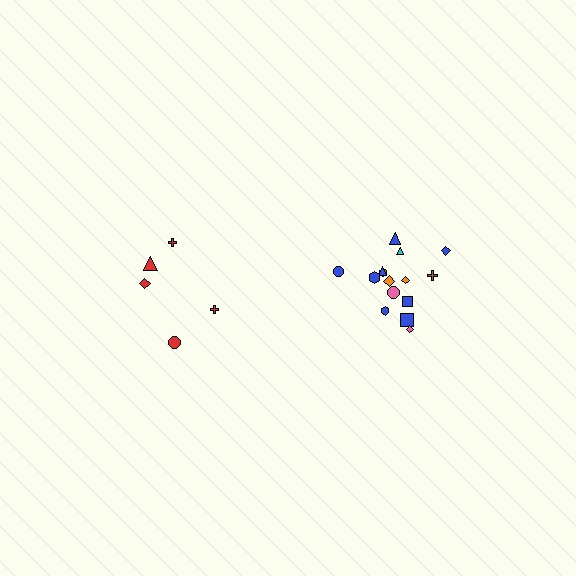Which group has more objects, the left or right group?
The right group.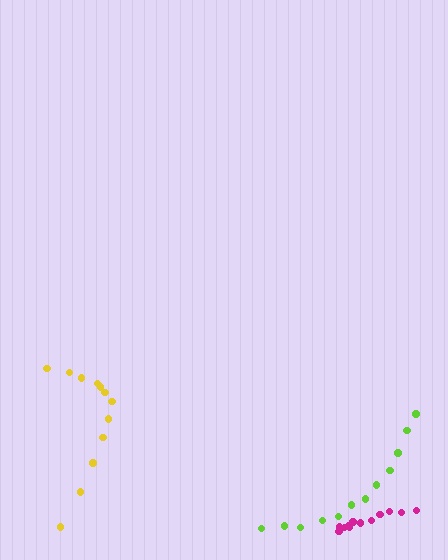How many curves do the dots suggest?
There are 3 distinct paths.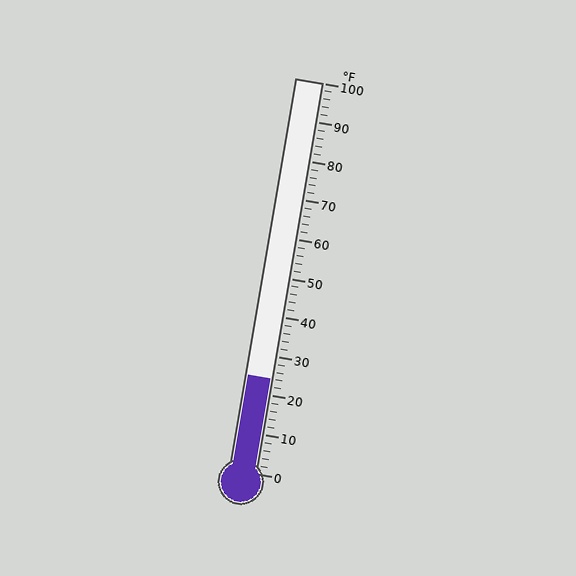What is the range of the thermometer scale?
The thermometer scale ranges from 0°F to 100°F.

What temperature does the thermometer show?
The thermometer shows approximately 24°F.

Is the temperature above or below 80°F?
The temperature is below 80°F.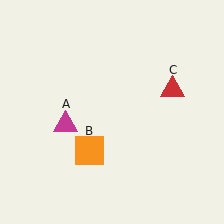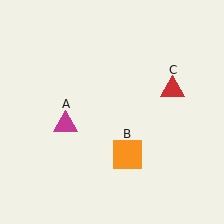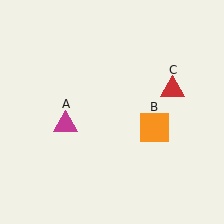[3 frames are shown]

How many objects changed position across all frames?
1 object changed position: orange square (object B).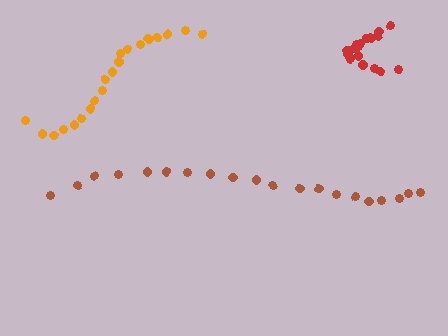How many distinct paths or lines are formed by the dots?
There are 3 distinct paths.